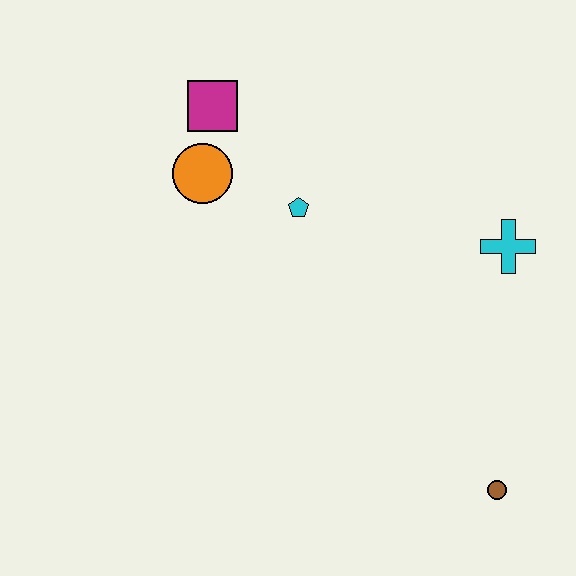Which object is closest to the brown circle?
The cyan cross is closest to the brown circle.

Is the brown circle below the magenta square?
Yes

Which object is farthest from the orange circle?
The brown circle is farthest from the orange circle.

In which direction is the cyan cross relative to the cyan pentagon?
The cyan cross is to the right of the cyan pentagon.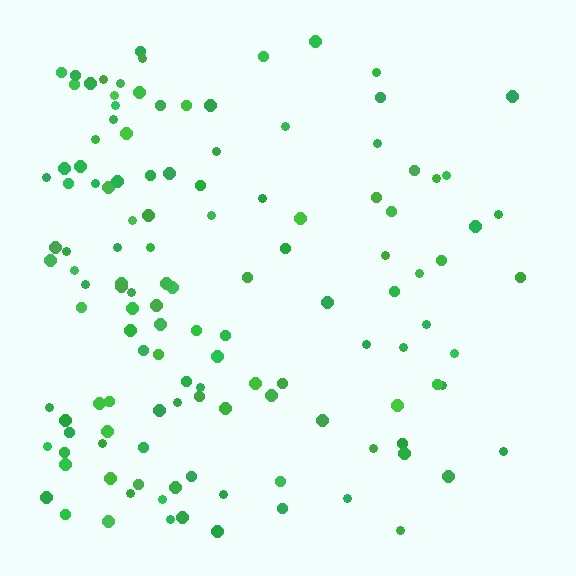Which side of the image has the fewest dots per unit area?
The right.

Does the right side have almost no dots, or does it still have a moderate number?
Still a moderate number, just noticeably fewer than the left.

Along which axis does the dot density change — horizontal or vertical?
Horizontal.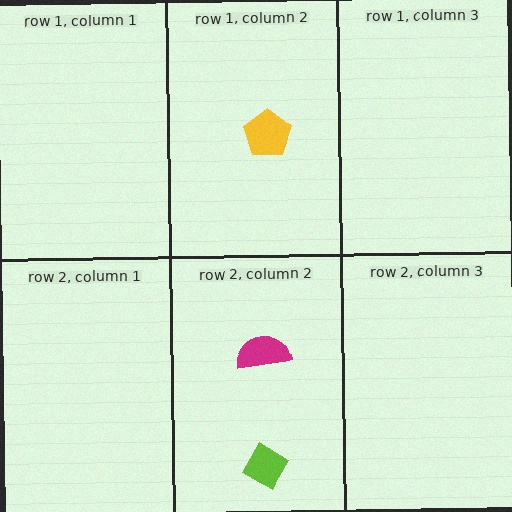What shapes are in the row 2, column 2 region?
The lime diamond, the magenta semicircle.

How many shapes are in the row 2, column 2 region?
2.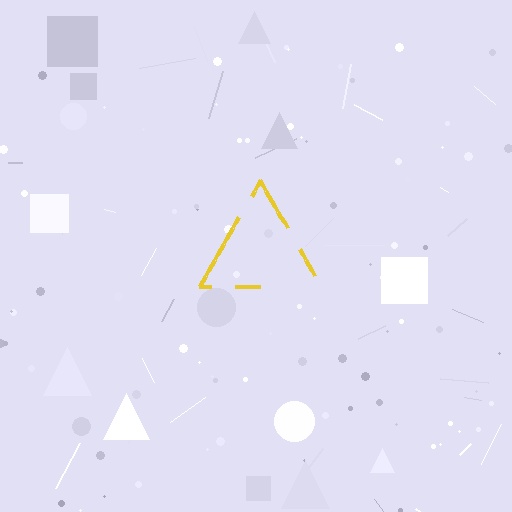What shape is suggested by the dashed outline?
The dashed outline suggests a triangle.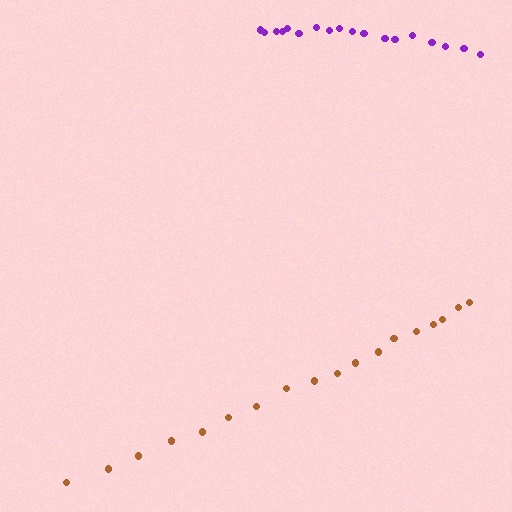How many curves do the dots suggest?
There are 2 distinct paths.